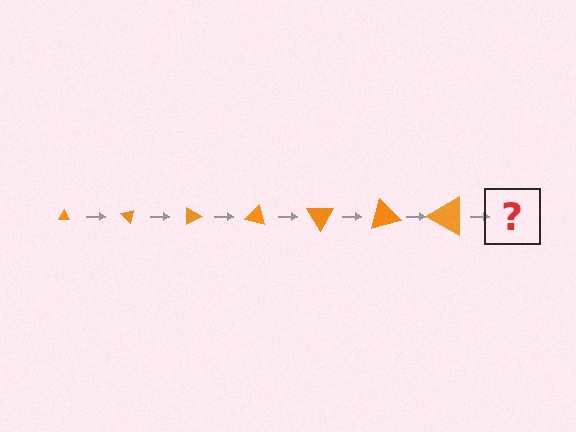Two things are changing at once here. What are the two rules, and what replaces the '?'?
The two rules are that the triangle grows larger each step and it rotates 45 degrees each step. The '?' should be a triangle, larger than the previous one and rotated 315 degrees from the start.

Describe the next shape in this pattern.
It should be a triangle, larger than the previous one and rotated 315 degrees from the start.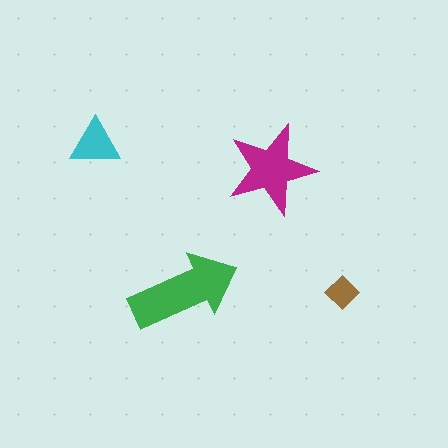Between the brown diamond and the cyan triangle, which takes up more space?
The cyan triangle.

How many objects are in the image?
There are 4 objects in the image.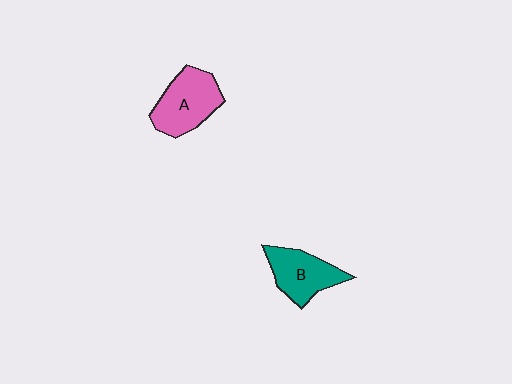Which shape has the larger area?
Shape A (pink).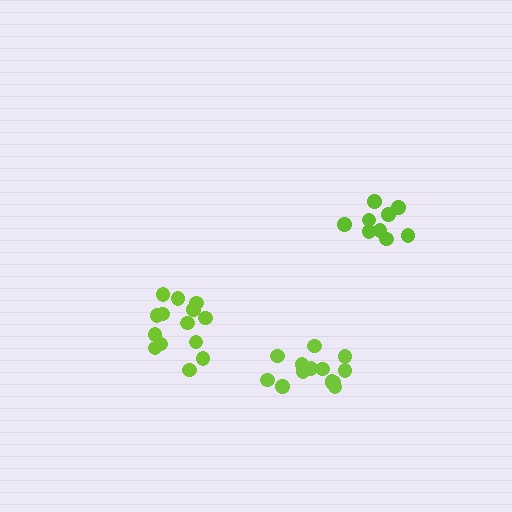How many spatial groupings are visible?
There are 3 spatial groupings.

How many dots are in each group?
Group 1: 9 dots, Group 2: 14 dots, Group 3: 14 dots (37 total).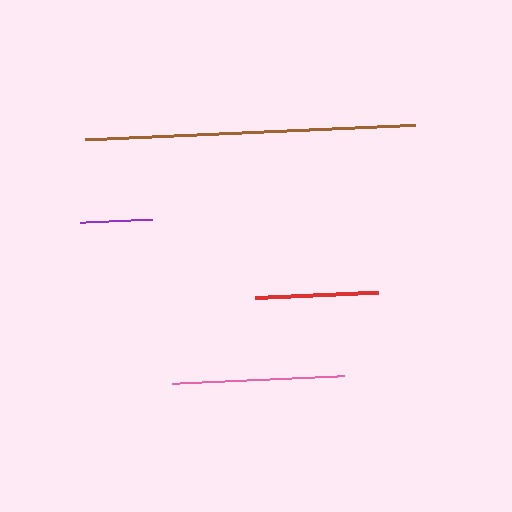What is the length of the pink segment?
The pink segment is approximately 173 pixels long.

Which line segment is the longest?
The brown line is the longest at approximately 331 pixels.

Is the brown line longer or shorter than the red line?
The brown line is longer than the red line.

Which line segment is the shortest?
The purple line is the shortest at approximately 72 pixels.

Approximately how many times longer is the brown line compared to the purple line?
The brown line is approximately 4.6 times the length of the purple line.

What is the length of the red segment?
The red segment is approximately 123 pixels long.